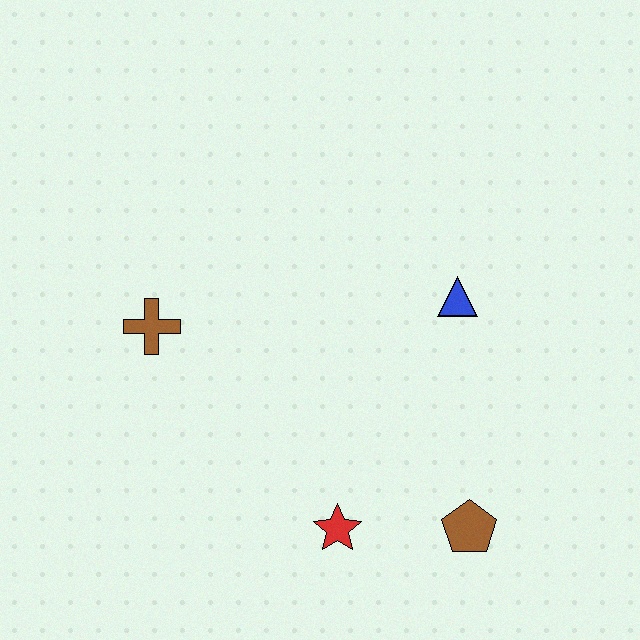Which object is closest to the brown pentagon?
The red star is closest to the brown pentagon.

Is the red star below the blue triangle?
Yes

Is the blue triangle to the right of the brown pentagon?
No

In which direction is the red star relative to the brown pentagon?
The red star is to the left of the brown pentagon.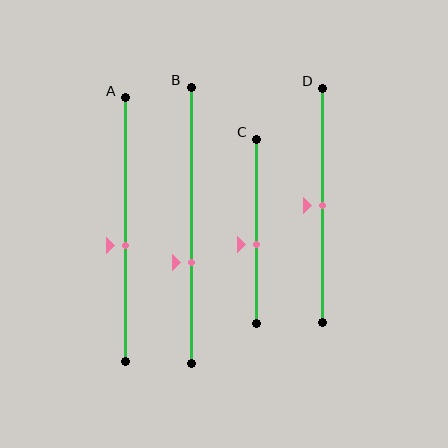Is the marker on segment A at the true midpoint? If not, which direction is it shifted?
No, the marker on segment A is shifted downward by about 6% of the segment length.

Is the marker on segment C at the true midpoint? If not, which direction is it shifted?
No, the marker on segment C is shifted downward by about 7% of the segment length.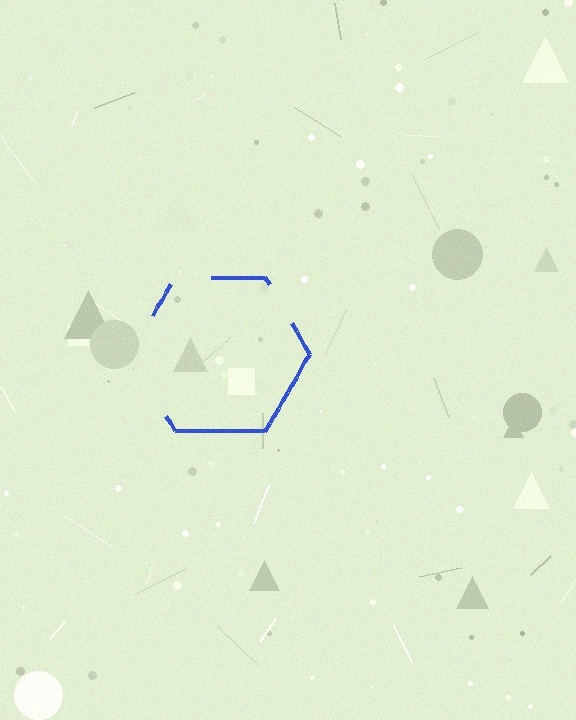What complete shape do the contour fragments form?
The contour fragments form a hexagon.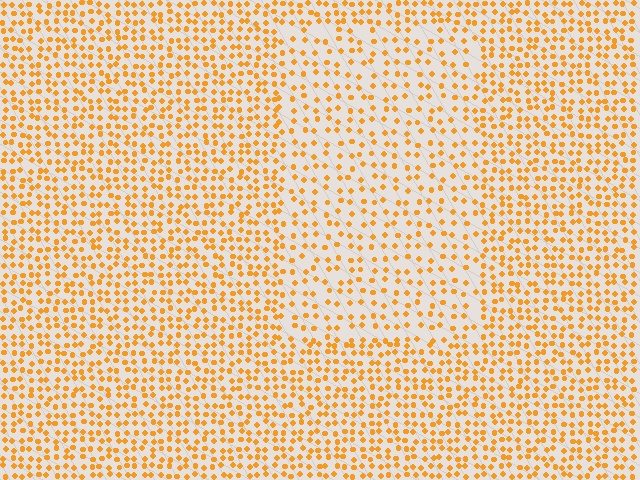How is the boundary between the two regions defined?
The boundary is defined by a change in element density (approximately 1.7x ratio). All elements are the same color, size, and shape.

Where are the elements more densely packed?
The elements are more densely packed outside the rectangle boundary.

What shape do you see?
I see a rectangle.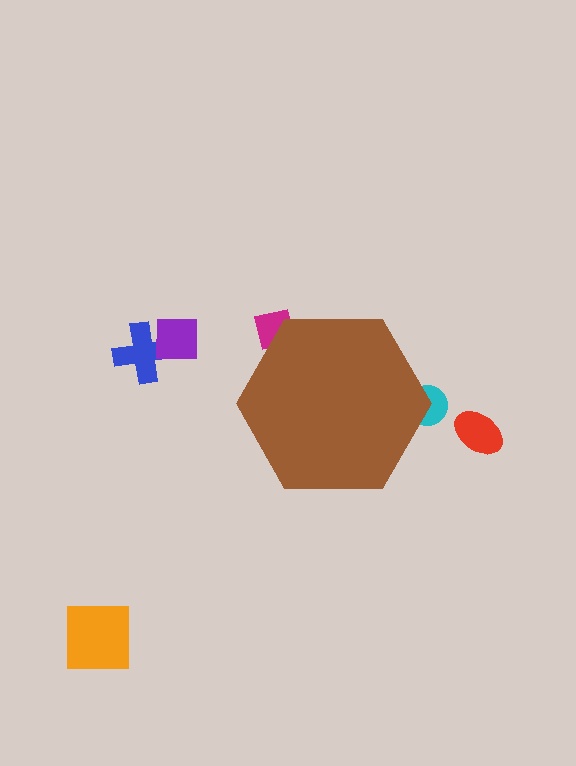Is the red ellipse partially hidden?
No, the red ellipse is fully visible.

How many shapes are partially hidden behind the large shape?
2 shapes are partially hidden.